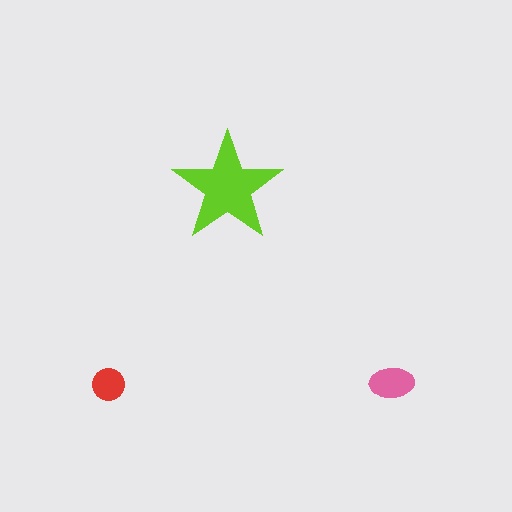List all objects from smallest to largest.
The red circle, the pink ellipse, the lime star.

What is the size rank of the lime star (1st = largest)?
1st.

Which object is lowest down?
The red circle is bottommost.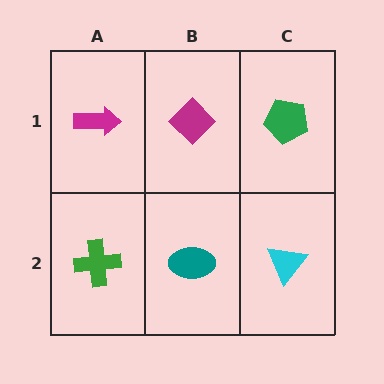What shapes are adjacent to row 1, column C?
A cyan triangle (row 2, column C), a magenta diamond (row 1, column B).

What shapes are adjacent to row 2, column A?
A magenta arrow (row 1, column A), a teal ellipse (row 2, column B).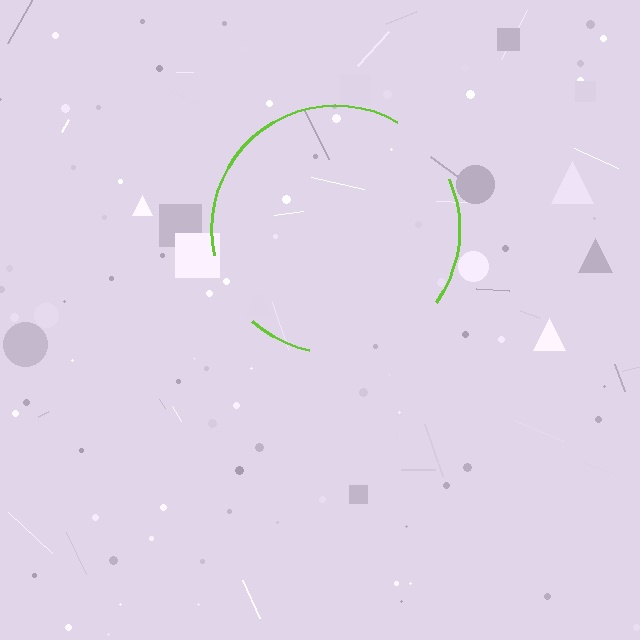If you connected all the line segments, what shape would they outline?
They would outline a circle.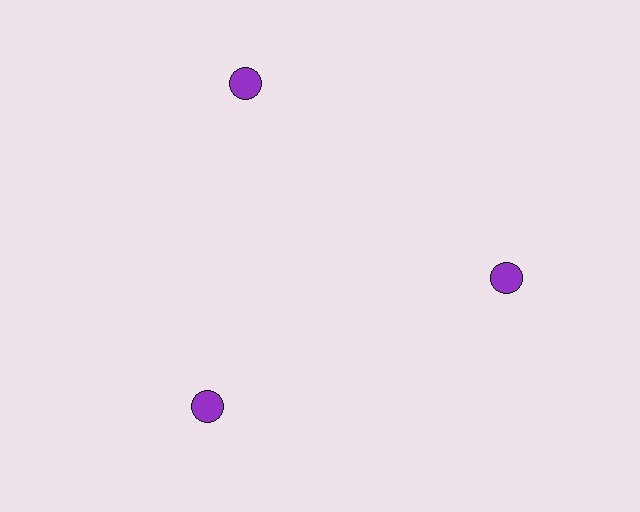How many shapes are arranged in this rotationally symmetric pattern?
There are 3 shapes, arranged in 3 groups of 1.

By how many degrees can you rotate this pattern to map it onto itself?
The pattern maps onto itself every 120 degrees of rotation.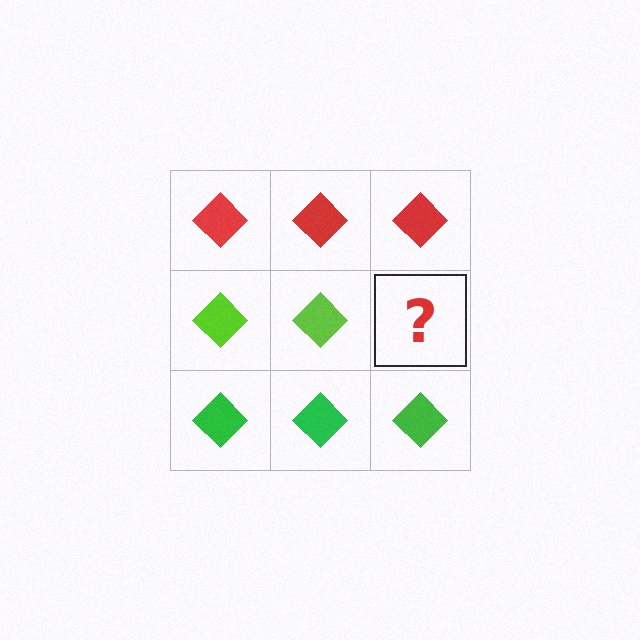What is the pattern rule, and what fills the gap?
The rule is that each row has a consistent color. The gap should be filled with a lime diamond.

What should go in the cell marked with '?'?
The missing cell should contain a lime diamond.